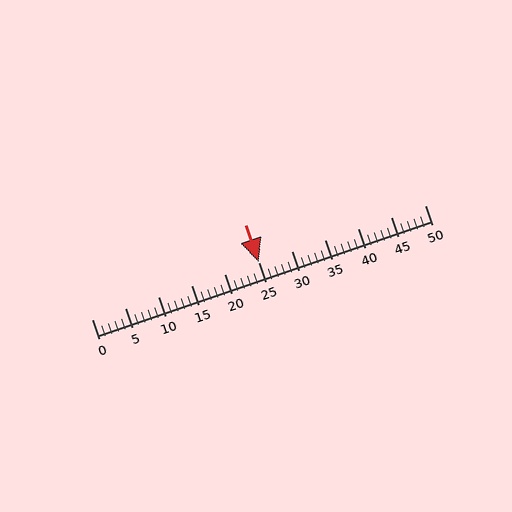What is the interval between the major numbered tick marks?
The major tick marks are spaced 5 units apart.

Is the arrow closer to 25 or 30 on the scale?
The arrow is closer to 25.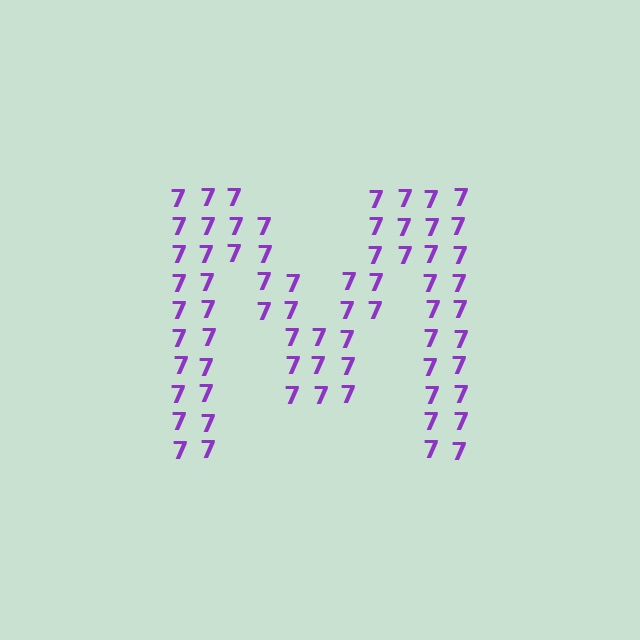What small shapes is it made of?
It is made of small digit 7's.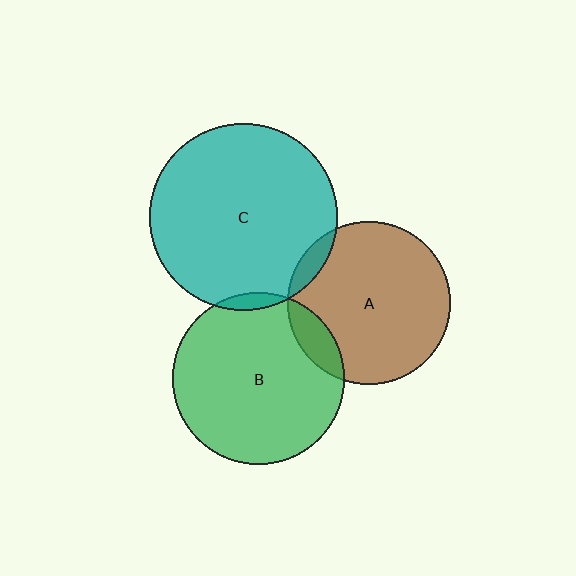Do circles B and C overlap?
Yes.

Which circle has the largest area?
Circle C (teal).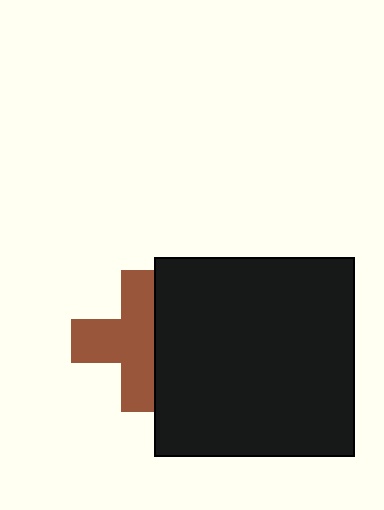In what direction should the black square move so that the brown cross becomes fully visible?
The black square should move right. That is the shortest direction to clear the overlap and leave the brown cross fully visible.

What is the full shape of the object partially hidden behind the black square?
The partially hidden object is a brown cross.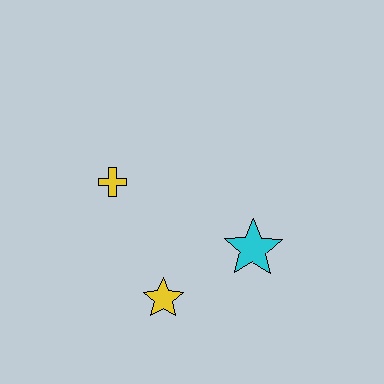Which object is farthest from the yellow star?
The yellow cross is farthest from the yellow star.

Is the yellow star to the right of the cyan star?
No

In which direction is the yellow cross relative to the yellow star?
The yellow cross is above the yellow star.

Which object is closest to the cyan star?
The yellow star is closest to the cyan star.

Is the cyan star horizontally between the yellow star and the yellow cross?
No